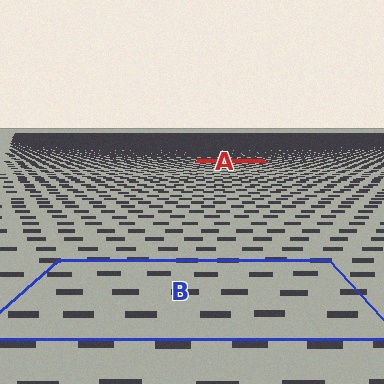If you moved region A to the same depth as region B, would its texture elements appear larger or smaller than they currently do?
They would appear larger. At a closer depth, the same texture elements are projected at a bigger on-screen size.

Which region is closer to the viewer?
Region B is closer. The texture elements there are larger and more spread out.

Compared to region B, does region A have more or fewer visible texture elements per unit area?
Region A has more texture elements per unit area — they are packed more densely because it is farther away.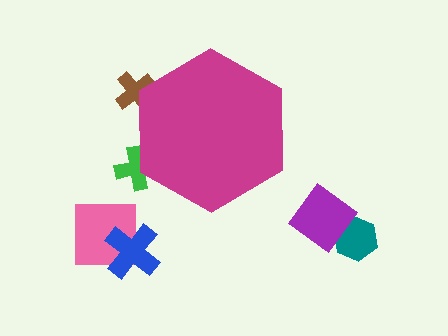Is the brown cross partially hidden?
Yes, the brown cross is partially hidden behind the magenta hexagon.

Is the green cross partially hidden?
Yes, the green cross is partially hidden behind the magenta hexagon.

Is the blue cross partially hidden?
No, the blue cross is fully visible.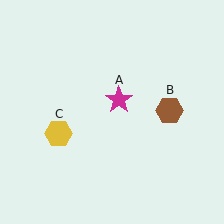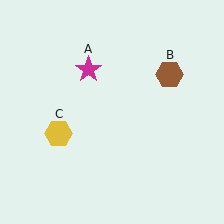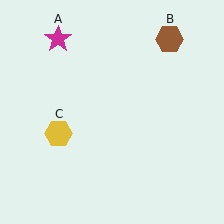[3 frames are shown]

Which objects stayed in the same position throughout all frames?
Yellow hexagon (object C) remained stationary.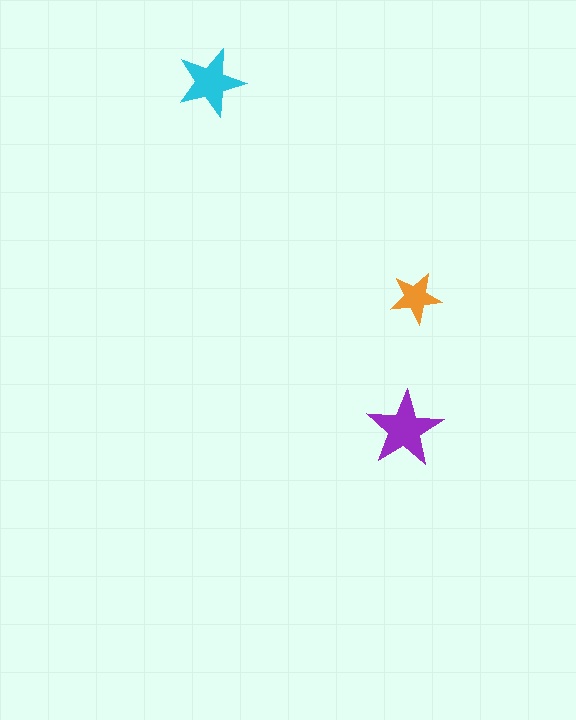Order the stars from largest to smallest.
the purple one, the cyan one, the orange one.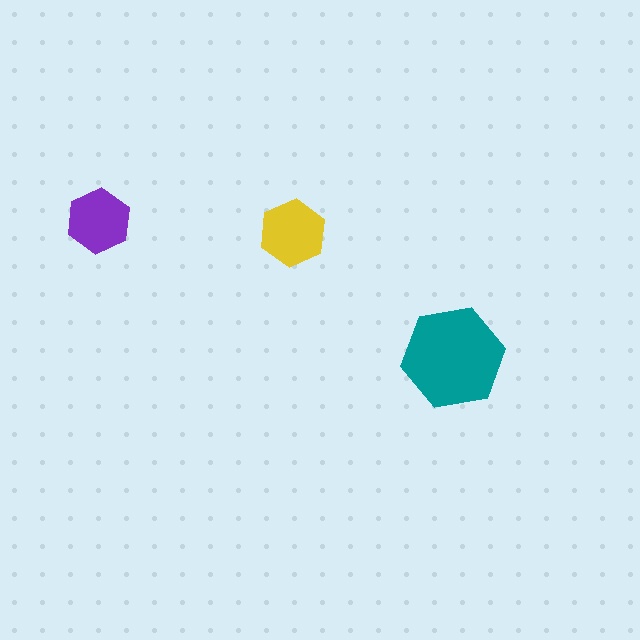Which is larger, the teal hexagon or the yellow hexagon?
The teal one.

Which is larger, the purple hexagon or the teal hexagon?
The teal one.